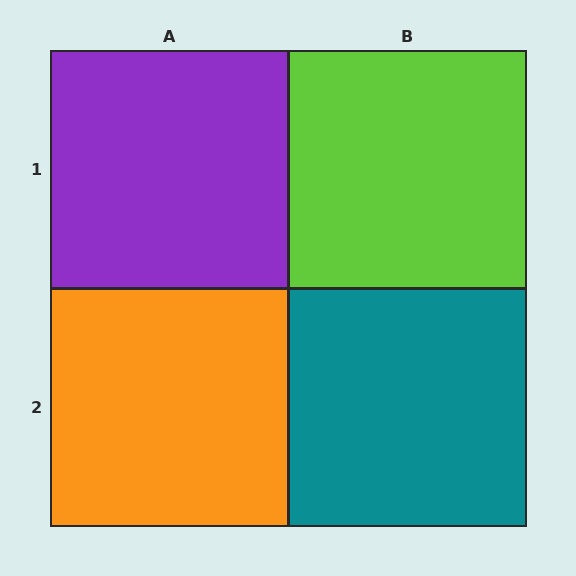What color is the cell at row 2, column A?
Orange.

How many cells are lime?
1 cell is lime.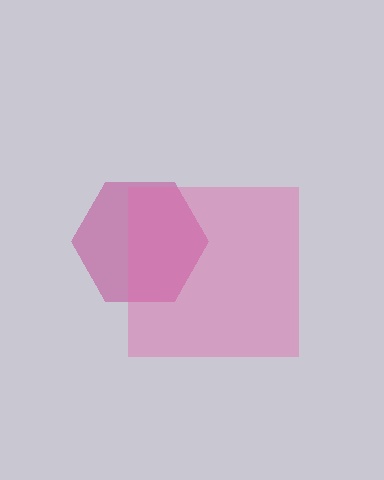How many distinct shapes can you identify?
There are 2 distinct shapes: a magenta hexagon, a pink square.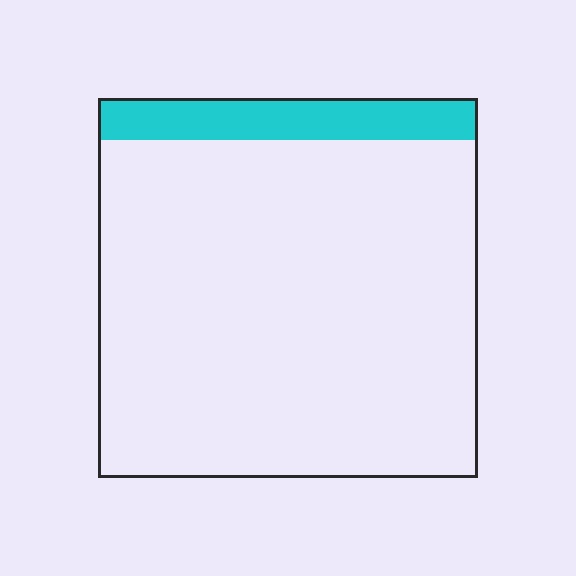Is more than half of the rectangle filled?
No.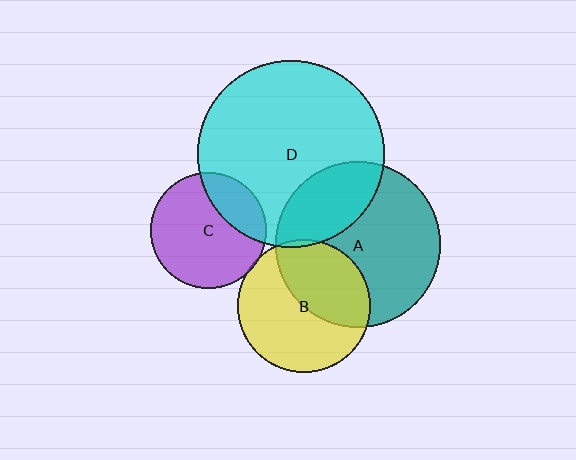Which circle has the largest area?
Circle D (cyan).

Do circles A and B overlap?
Yes.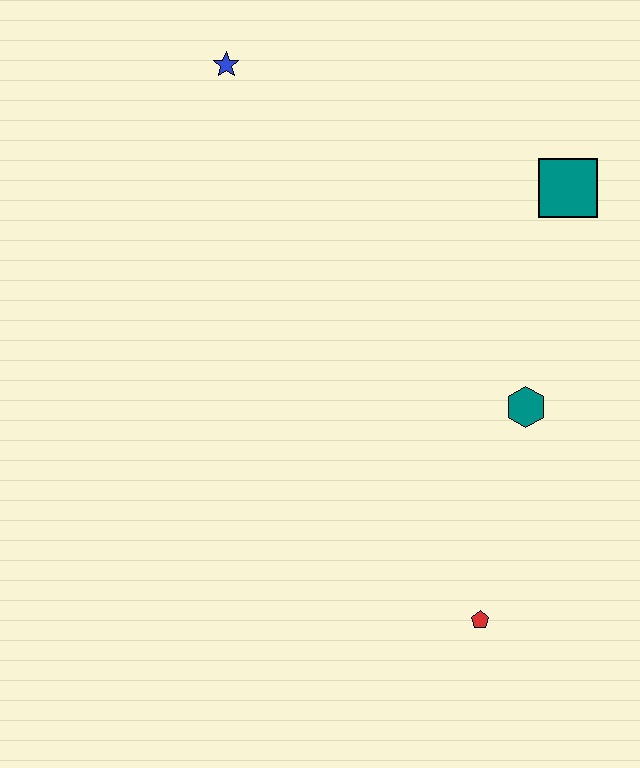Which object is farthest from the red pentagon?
The blue star is farthest from the red pentagon.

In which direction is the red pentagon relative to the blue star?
The red pentagon is below the blue star.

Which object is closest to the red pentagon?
The teal hexagon is closest to the red pentagon.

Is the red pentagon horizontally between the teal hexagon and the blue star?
Yes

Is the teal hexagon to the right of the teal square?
No